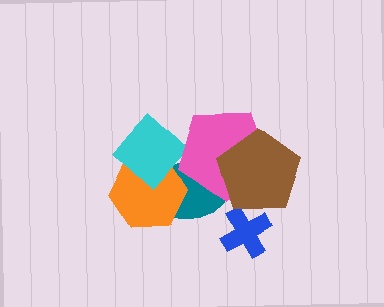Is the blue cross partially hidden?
Yes, it is partially covered by another shape.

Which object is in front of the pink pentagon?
The brown pentagon is in front of the pink pentagon.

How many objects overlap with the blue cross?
1 object overlaps with the blue cross.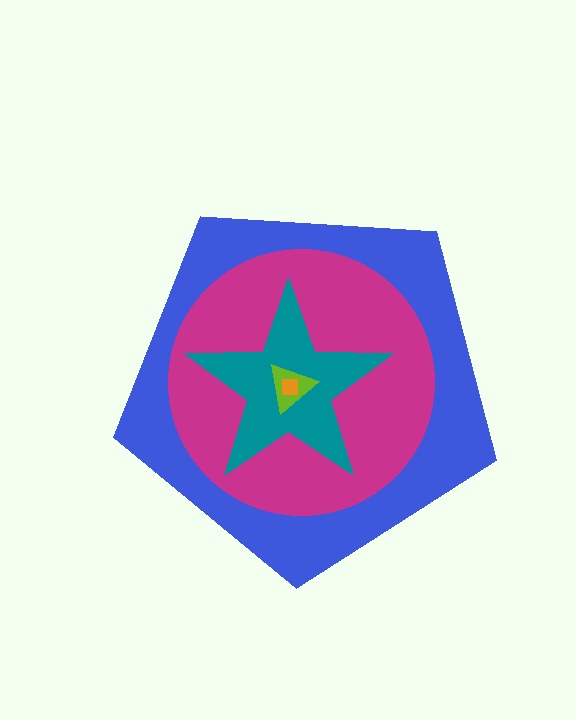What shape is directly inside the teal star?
The lime triangle.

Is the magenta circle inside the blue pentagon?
Yes.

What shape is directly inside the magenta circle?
The teal star.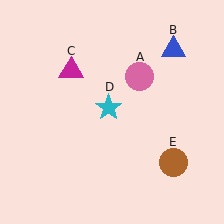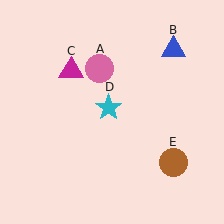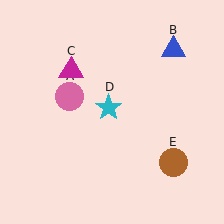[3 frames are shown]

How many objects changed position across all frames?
1 object changed position: pink circle (object A).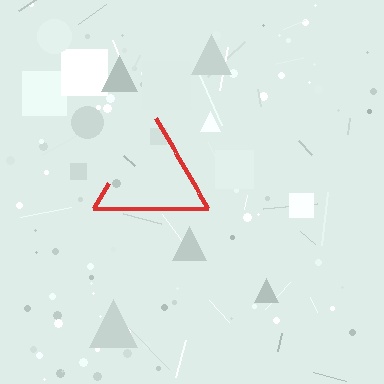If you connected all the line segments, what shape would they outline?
They would outline a triangle.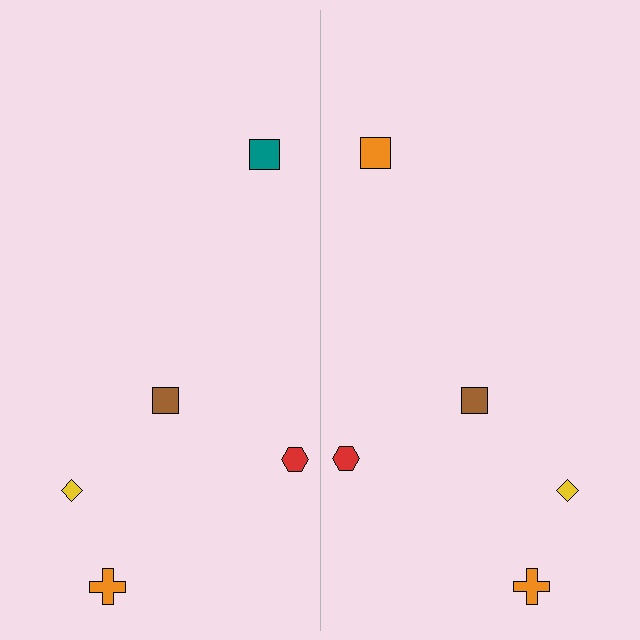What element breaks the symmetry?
The orange square on the right side breaks the symmetry — its mirror counterpart is teal.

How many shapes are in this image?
There are 10 shapes in this image.